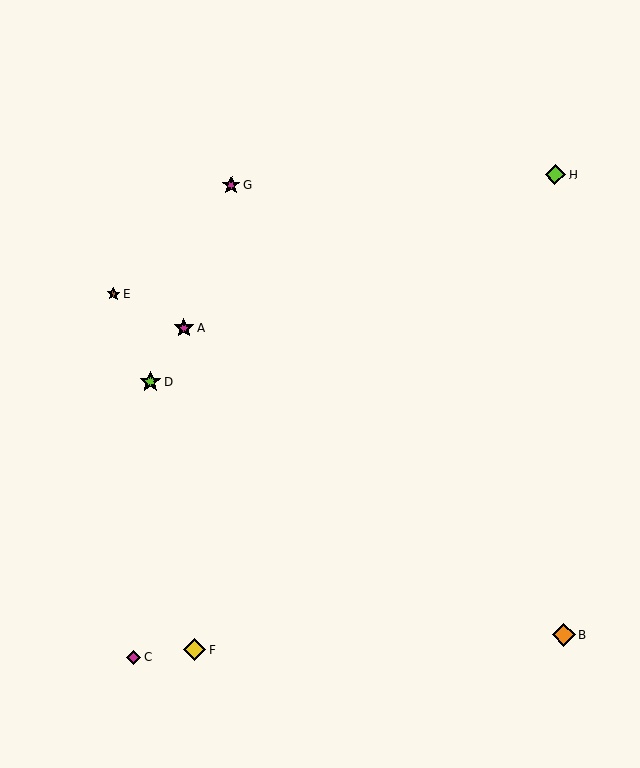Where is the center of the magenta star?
The center of the magenta star is at (184, 328).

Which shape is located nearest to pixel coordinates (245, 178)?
The magenta star (labeled G) at (232, 186) is nearest to that location.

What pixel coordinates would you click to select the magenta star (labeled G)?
Click at (232, 186) to select the magenta star G.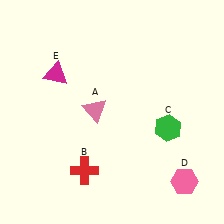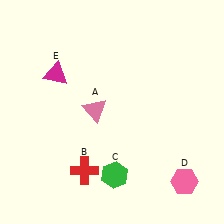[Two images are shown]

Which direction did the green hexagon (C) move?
The green hexagon (C) moved left.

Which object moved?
The green hexagon (C) moved left.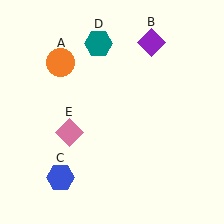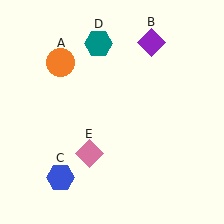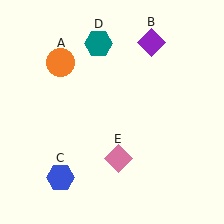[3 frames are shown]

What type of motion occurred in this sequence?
The pink diamond (object E) rotated counterclockwise around the center of the scene.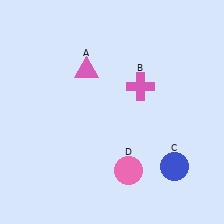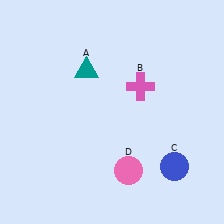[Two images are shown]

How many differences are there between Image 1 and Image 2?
There is 1 difference between the two images.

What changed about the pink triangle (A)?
In Image 1, A is pink. In Image 2, it changed to teal.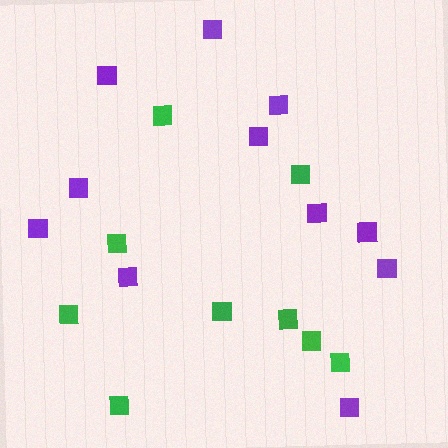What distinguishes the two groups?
There are 2 groups: one group of green squares (9) and one group of purple squares (11).